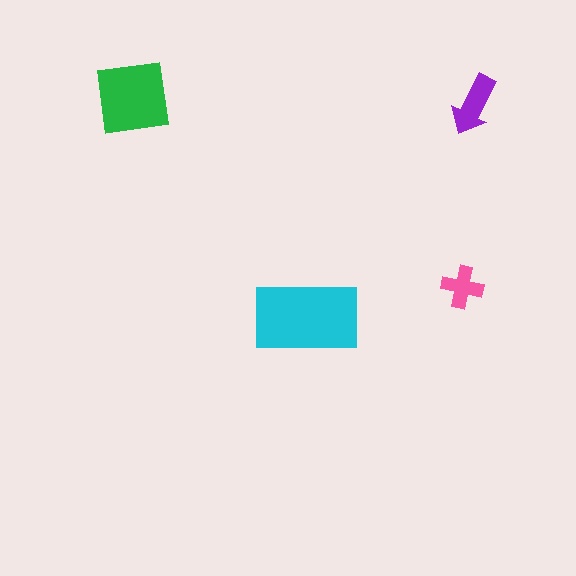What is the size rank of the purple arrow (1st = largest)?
3rd.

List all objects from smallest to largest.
The pink cross, the purple arrow, the green square, the cyan rectangle.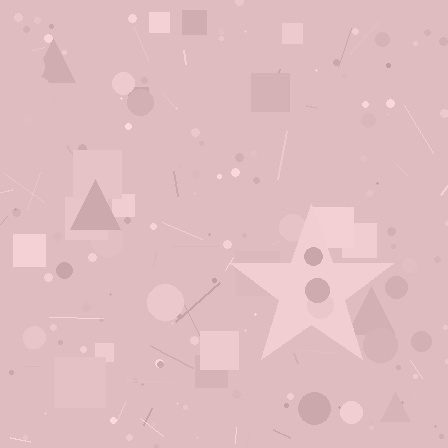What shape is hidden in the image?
A star is hidden in the image.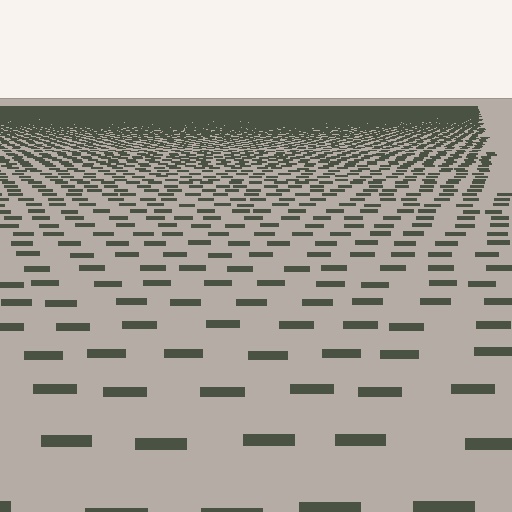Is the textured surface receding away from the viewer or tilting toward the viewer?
The surface is receding away from the viewer. Texture elements get smaller and denser toward the top.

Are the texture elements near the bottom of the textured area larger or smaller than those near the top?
Larger. Near the bottom, elements are closer to the viewer and appear at a bigger on-screen size.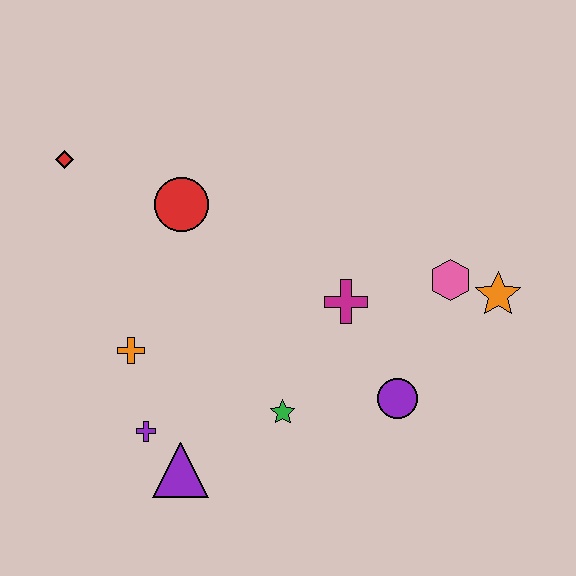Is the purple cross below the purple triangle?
No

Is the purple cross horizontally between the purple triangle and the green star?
No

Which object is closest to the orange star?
The pink hexagon is closest to the orange star.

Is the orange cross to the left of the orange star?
Yes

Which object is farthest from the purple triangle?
The orange star is farthest from the purple triangle.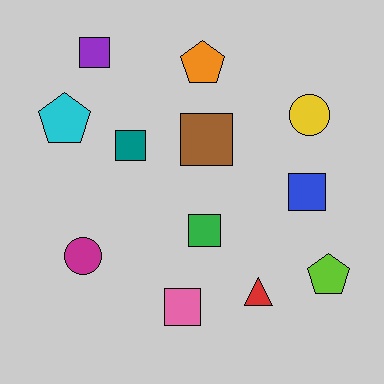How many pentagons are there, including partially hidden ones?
There are 3 pentagons.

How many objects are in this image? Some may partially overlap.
There are 12 objects.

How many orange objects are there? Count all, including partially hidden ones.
There is 1 orange object.